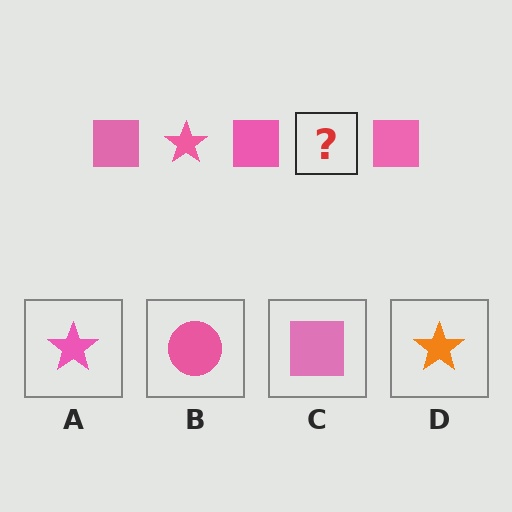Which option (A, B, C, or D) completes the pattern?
A.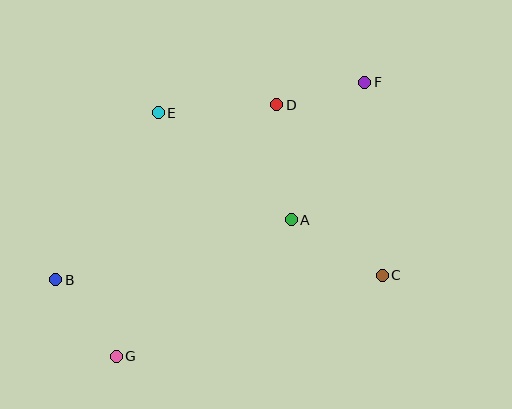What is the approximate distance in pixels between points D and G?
The distance between D and G is approximately 298 pixels.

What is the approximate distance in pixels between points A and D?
The distance between A and D is approximately 116 pixels.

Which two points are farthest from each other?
Points F and G are farthest from each other.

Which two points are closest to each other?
Points D and F are closest to each other.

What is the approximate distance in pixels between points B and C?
The distance between B and C is approximately 327 pixels.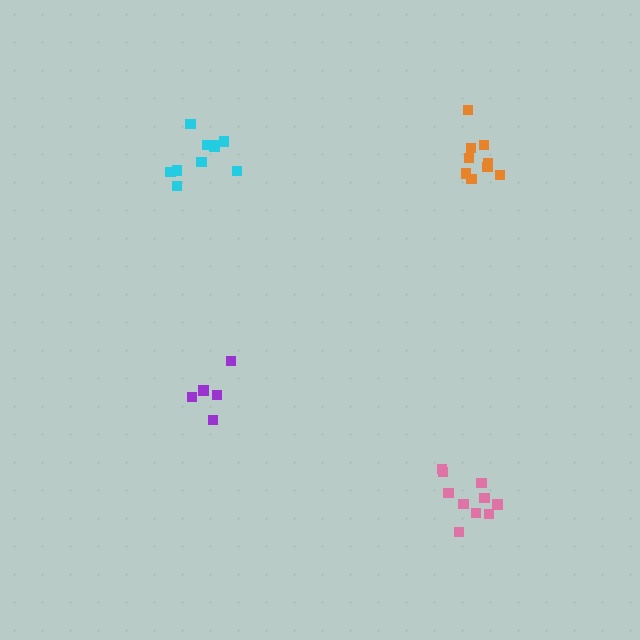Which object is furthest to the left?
The cyan cluster is leftmost.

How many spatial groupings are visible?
There are 4 spatial groupings.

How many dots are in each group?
Group 1: 5 dots, Group 2: 10 dots, Group 3: 10 dots, Group 4: 9 dots (34 total).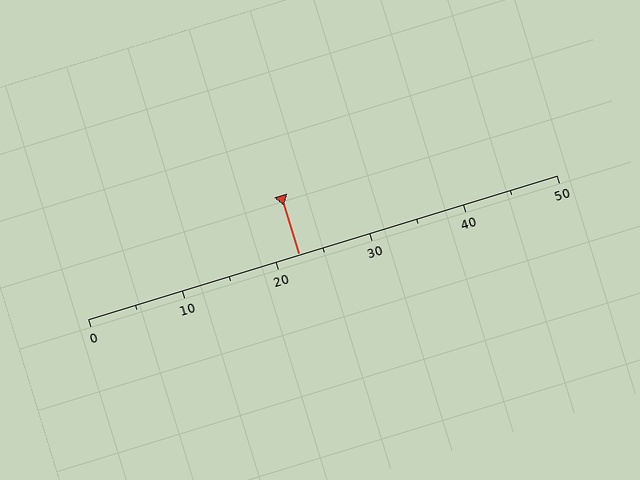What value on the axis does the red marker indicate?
The marker indicates approximately 22.5.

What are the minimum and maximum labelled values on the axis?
The axis runs from 0 to 50.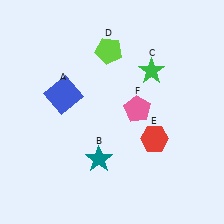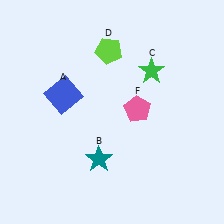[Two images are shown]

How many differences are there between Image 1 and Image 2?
There is 1 difference between the two images.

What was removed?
The red hexagon (E) was removed in Image 2.